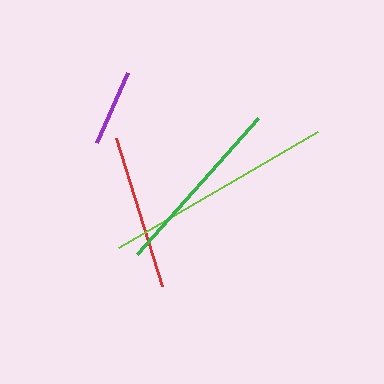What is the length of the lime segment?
The lime segment is approximately 230 pixels long.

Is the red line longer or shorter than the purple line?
The red line is longer than the purple line.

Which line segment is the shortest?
The purple line is the shortest at approximately 76 pixels.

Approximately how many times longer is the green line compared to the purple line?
The green line is approximately 2.4 times the length of the purple line.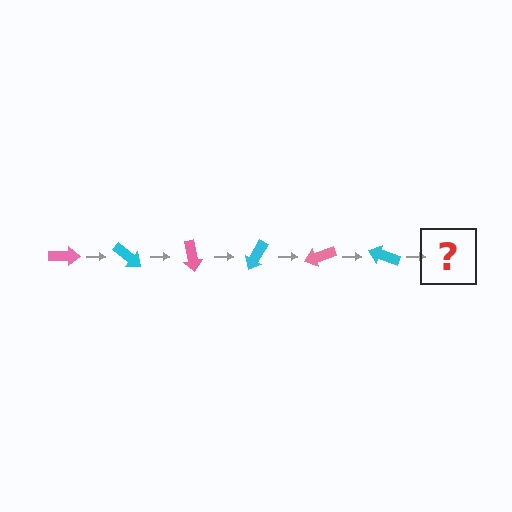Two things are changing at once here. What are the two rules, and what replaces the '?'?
The two rules are that it rotates 40 degrees each step and the color cycles through pink and cyan. The '?' should be a pink arrow, rotated 240 degrees from the start.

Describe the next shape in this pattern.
It should be a pink arrow, rotated 240 degrees from the start.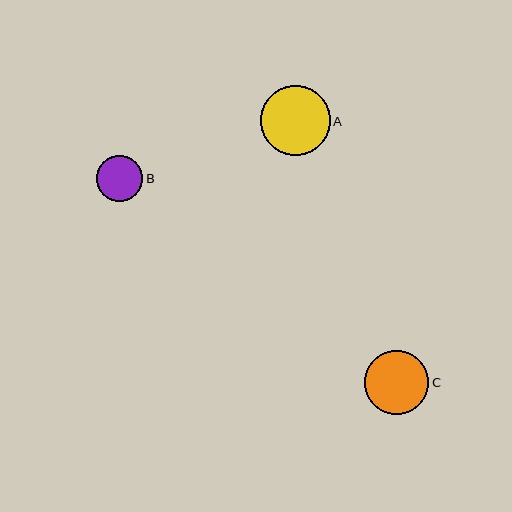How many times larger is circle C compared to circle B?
Circle C is approximately 1.4 times the size of circle B.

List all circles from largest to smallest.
From largest to smallest: A, C, B.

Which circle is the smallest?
Circle B is the smallest with a size of approximately 46 pixels.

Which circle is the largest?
Circle A is the largest with a size of approximately 70 pixels.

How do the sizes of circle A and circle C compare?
Circle A and circle C are approximately the same size.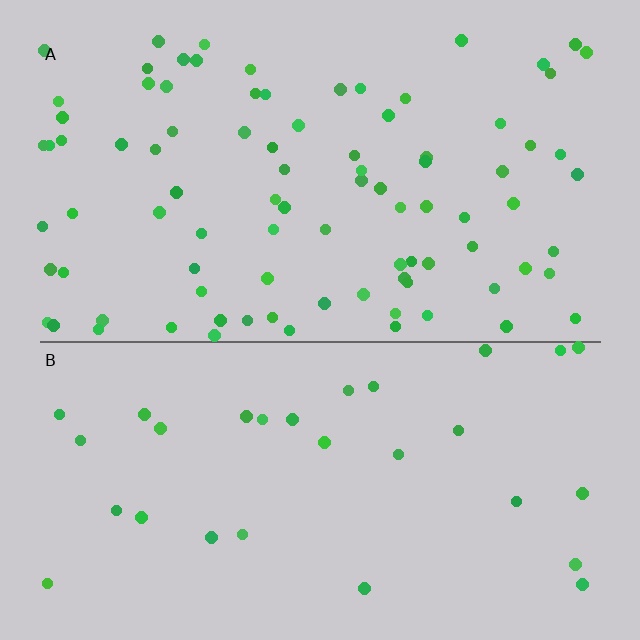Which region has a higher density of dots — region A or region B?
A (the top).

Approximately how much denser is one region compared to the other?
Approximately 3.0× — region A over region B.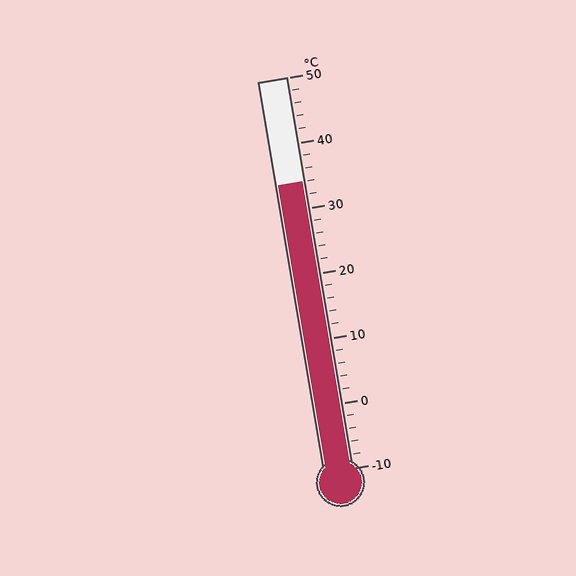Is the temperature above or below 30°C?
The temperature is above 30°C.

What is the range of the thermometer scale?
The thermometer scale ranges from -10°C to 50°C.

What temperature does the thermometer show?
The thermometer shows approximately 34°C.